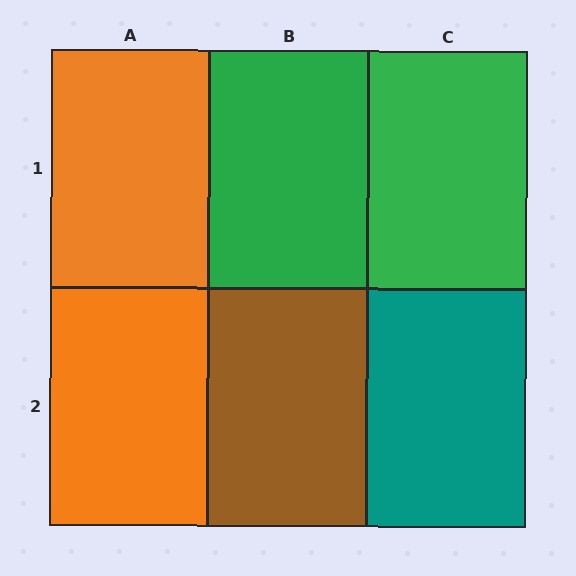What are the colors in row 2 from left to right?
Orange, brown, teal.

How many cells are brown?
1 cell is brown.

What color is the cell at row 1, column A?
Orange.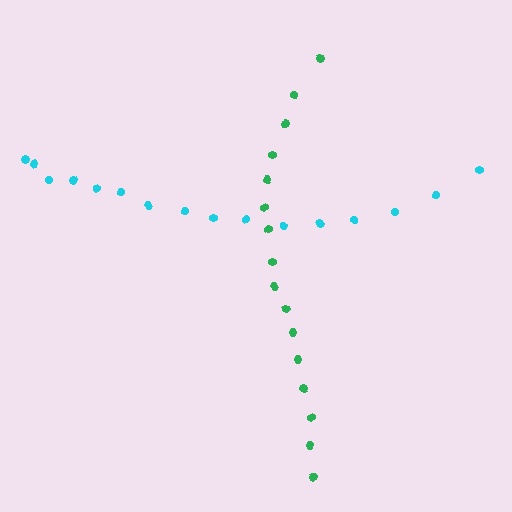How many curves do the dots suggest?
There are 2 distinct paths.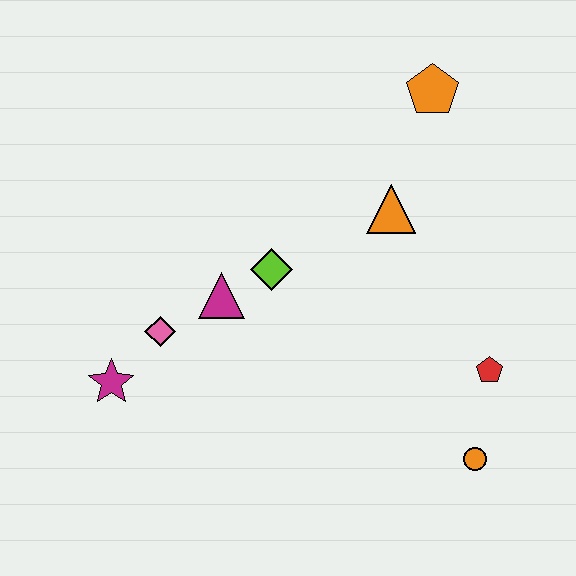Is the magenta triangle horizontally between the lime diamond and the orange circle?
No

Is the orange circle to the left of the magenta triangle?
No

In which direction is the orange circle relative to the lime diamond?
The orange circle is to the right of the lime diamond.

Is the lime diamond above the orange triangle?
No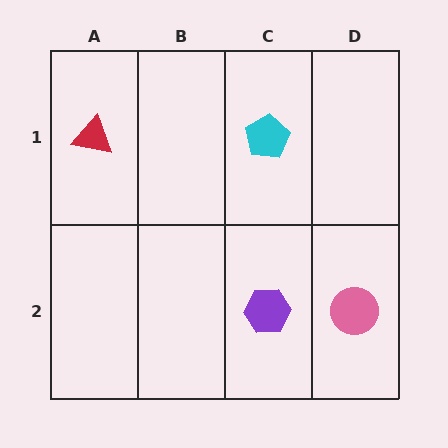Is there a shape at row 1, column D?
No, that cell is empty.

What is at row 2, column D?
A pink circle.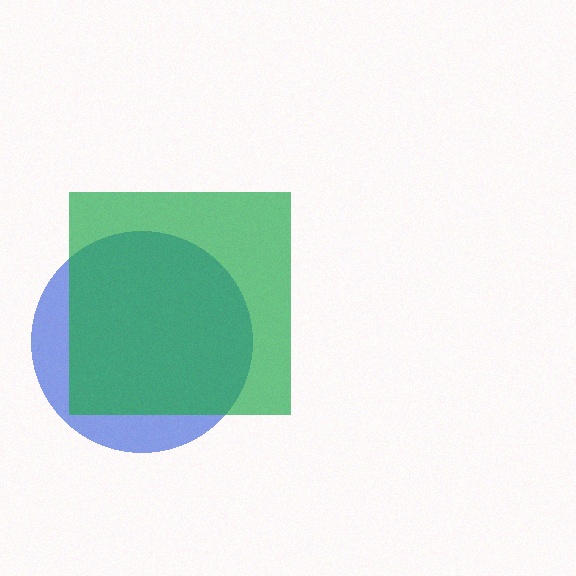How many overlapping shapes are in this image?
There are 2 overlapping shapes in the image.